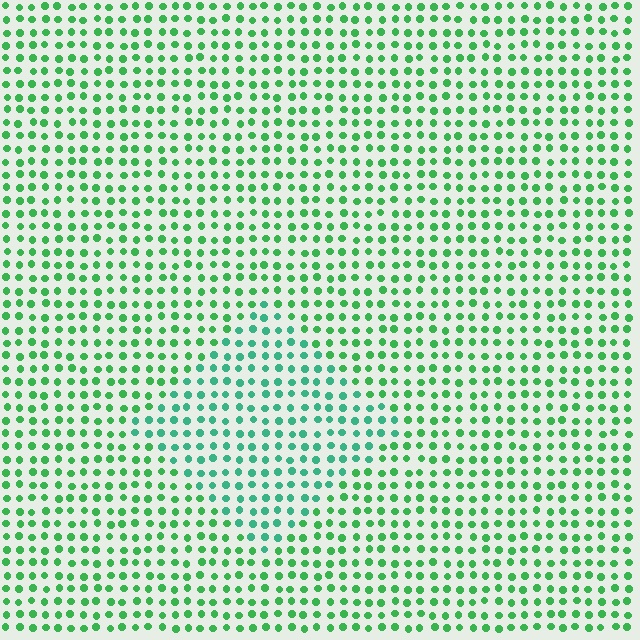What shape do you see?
I see a diamond.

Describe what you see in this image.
The image is filled with small green elements in a uniform arrangement. A diamond-shaped region is visible where the elements are tinted to a slightly different hue, forming a subtle color boundary.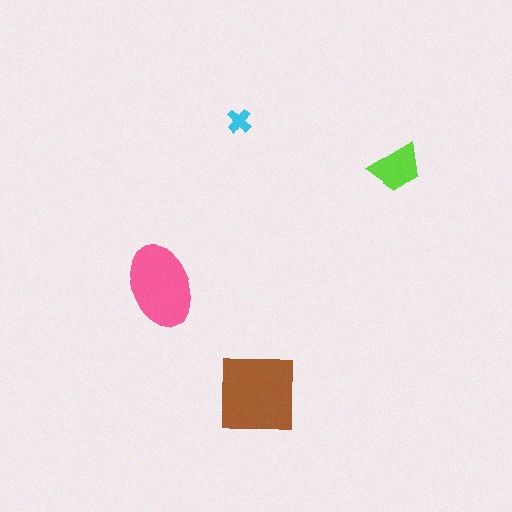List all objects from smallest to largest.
The cyan cross, the lime trapezoid, the pink ellipse, the brown square.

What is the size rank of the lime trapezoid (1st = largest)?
3rd.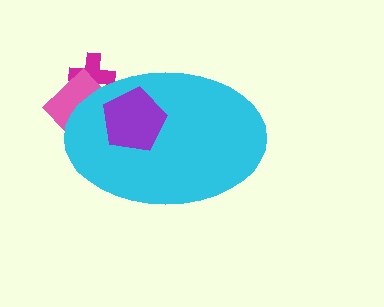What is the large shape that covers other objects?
A cyan ellipse.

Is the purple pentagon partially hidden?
No, the purple pentagon is fully visible.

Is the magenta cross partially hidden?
Yes, the magenta cross is partially hidden behind the cyan ellipse.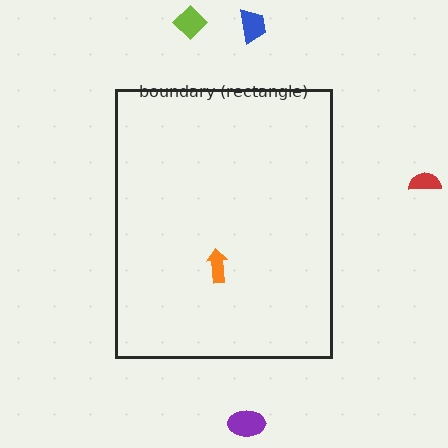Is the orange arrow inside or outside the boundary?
Inside.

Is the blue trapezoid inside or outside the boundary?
Outside.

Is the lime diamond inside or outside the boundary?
Outside.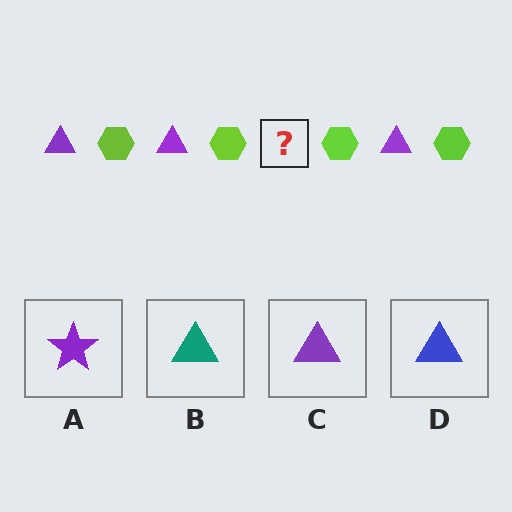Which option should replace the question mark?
Option C.